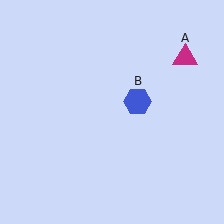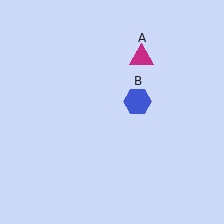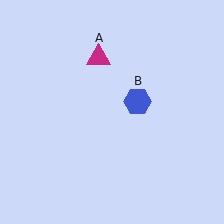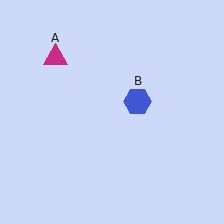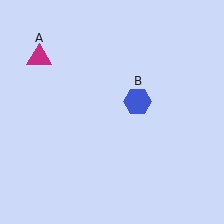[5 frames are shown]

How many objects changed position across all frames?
1 object changed position: magenta triangle (object A).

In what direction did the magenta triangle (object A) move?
The magenta triangle (object A) moved left.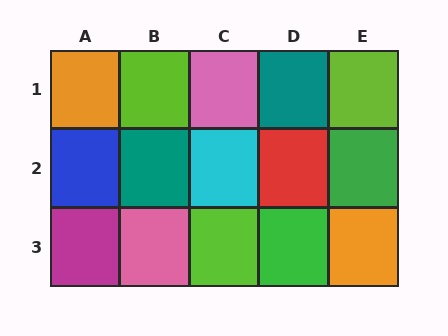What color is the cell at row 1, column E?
Lime.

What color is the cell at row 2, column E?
Green.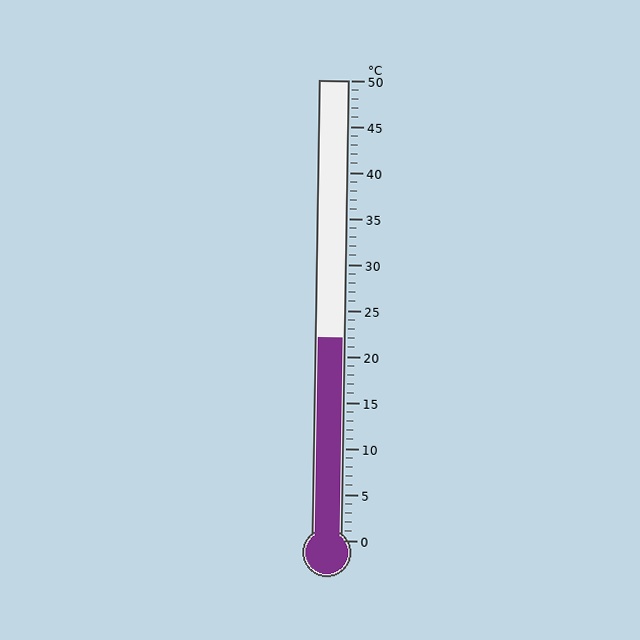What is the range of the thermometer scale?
The thermometer scale ranges from 0°C to 50°C.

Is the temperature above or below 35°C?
The temperature is below 35°C.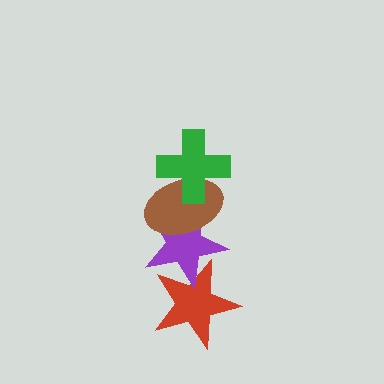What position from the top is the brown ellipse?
The brown ellipse is 2nd from the top.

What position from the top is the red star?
The red star is 4th from the top.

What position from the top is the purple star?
The purple star is 3rd from the top.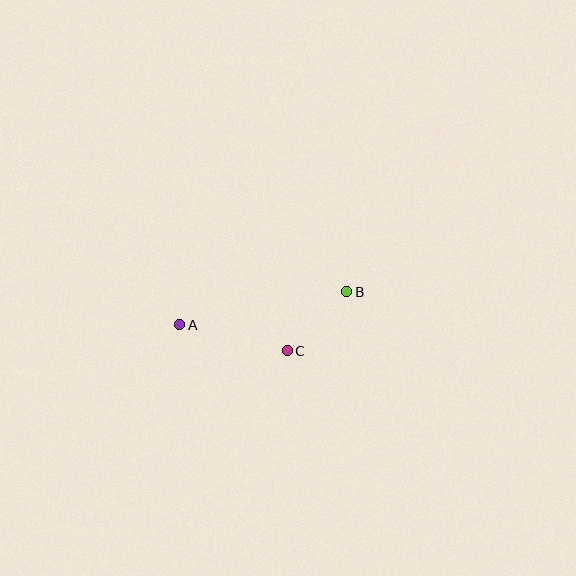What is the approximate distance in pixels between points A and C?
The distance between A and C is approximately 111 pixels.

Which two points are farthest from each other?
Points A and B are farthest from each other.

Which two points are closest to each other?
Points B and C are closest to each other.